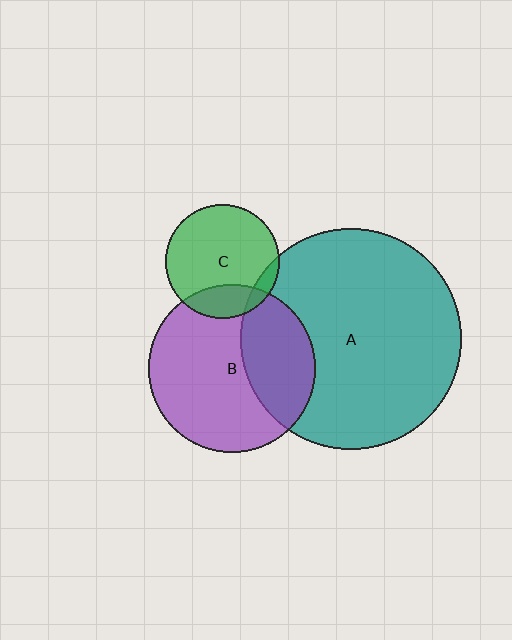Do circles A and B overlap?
Yes.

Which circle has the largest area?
Circle A (teal).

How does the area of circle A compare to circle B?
Approximately 1.7 times.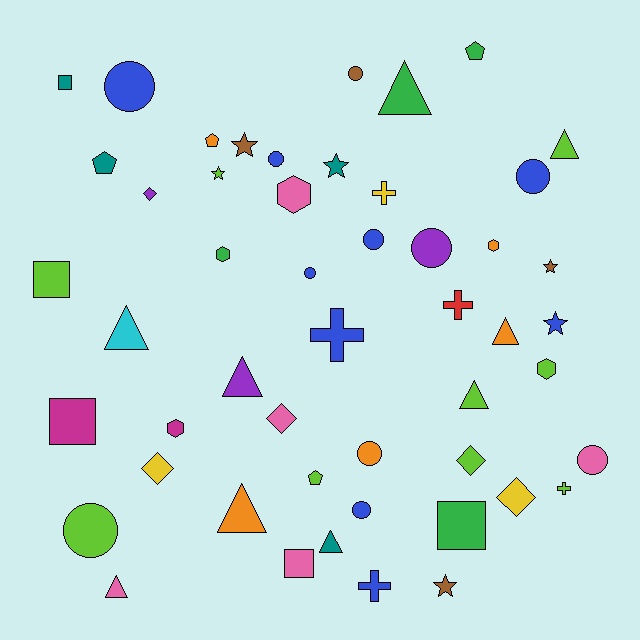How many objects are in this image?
There are 50 objects.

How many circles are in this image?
There are 11 circles.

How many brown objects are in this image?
There are 4 brown objects.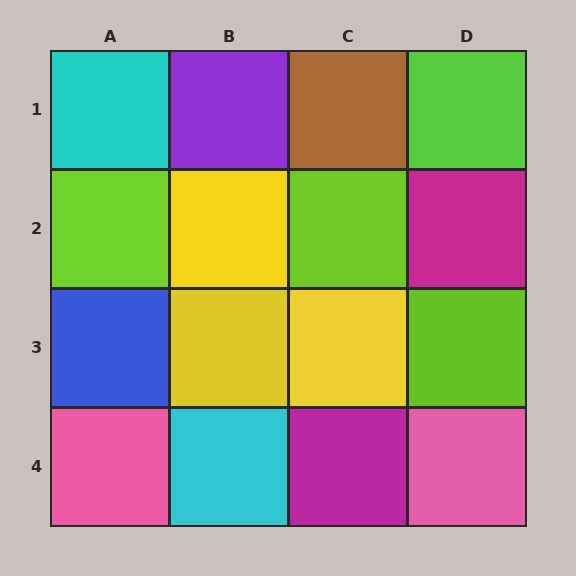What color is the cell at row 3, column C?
Yellow.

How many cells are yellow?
3 cells are yellow.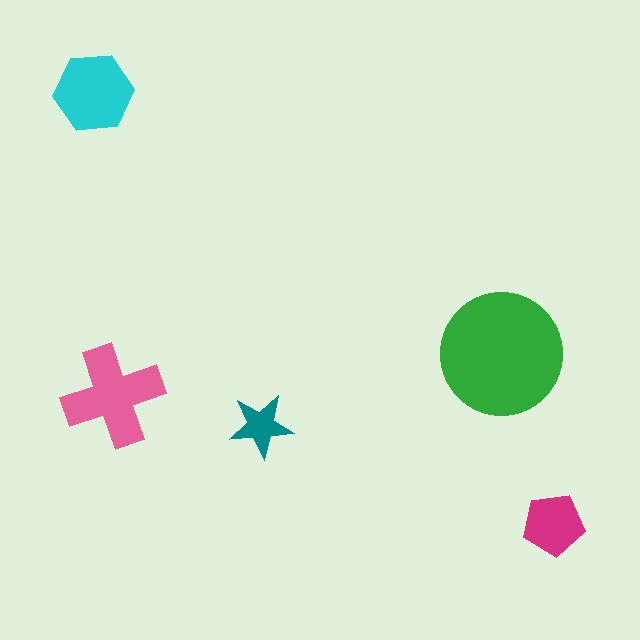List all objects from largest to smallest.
The green circle, the pink cross, the cyan hexagon, the magenta pentagon, the teal star.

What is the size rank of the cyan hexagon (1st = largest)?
3rd.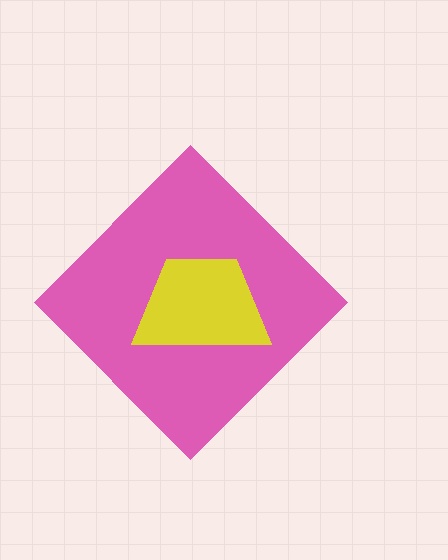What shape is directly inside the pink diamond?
The yellow trapezoid.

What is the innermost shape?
The yellow trapezoid.